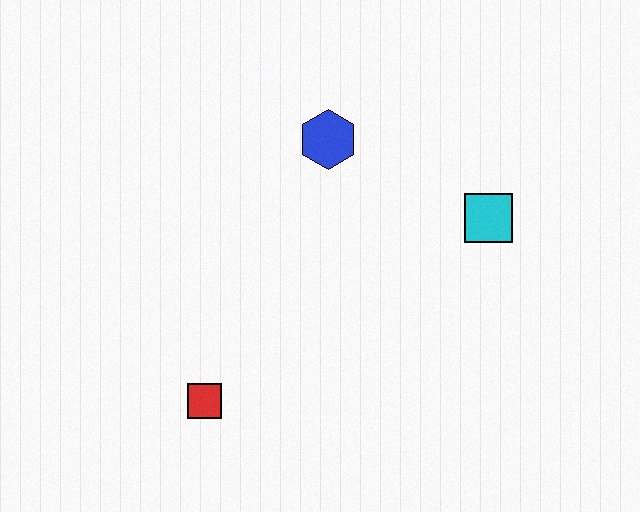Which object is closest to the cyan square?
The blue hexagon is closest to the cyan square.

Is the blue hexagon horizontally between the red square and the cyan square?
Yes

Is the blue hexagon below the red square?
No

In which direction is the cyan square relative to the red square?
The cyan square is to the right of the red square.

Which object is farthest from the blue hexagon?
The red square is farthest from the blue hexagon.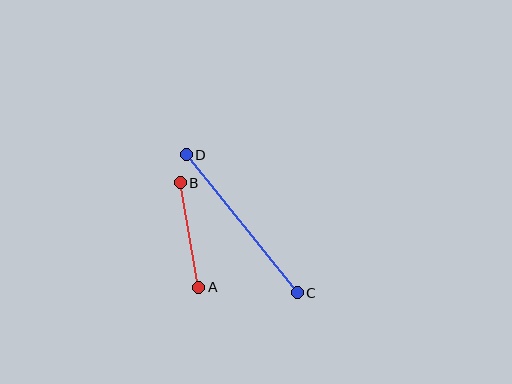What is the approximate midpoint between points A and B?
The midpoint is at approximately (189, 235) pixels.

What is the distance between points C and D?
The distance is approximately 177 pixels.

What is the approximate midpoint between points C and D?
The midpoint is at approximately (242, 224) pixels.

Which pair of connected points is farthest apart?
Points C and D are farthest apart.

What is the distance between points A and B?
The distance is approximately 106 pixels.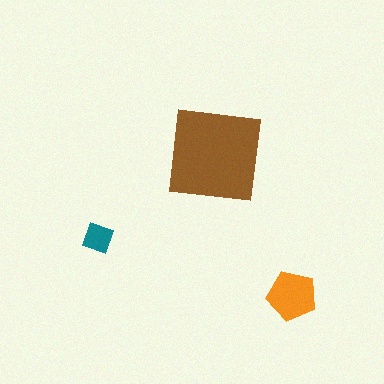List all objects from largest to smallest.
The brown square, the orange pentagon, the teal diamond.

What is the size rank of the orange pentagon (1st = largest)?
2nd.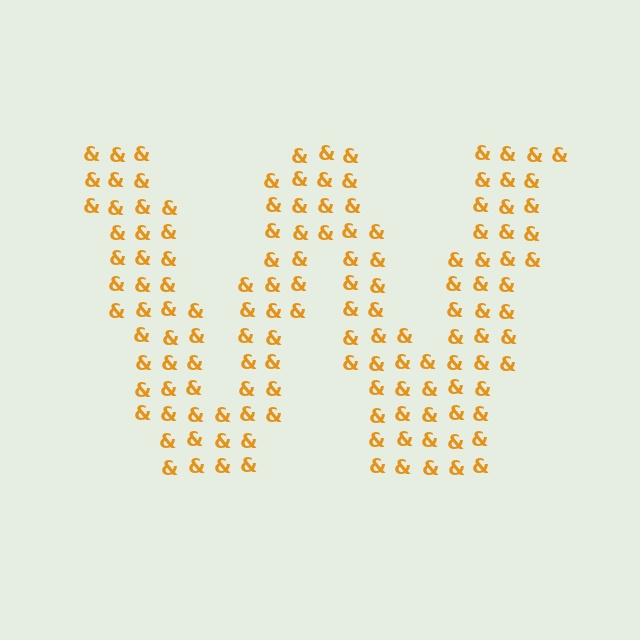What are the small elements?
The small elements are ampersands.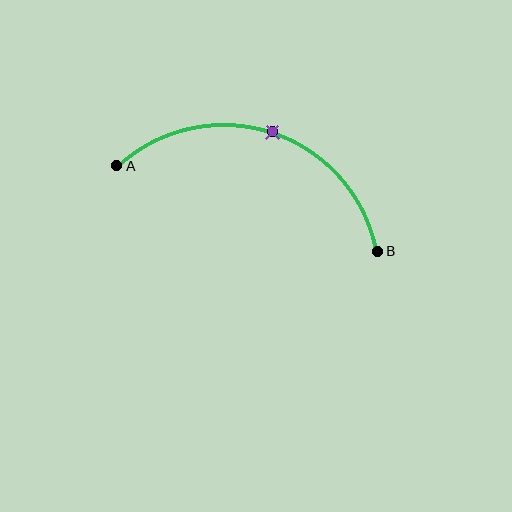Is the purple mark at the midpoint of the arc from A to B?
Yes. The purple mark lies on the arc at equal arc-length from both A and B — it is the arc midpoint.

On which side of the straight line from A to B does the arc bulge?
The arc bulges above the straight line connecting A and B.